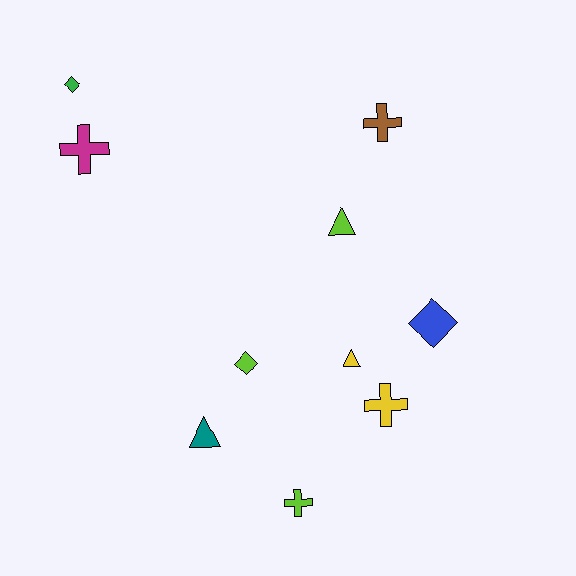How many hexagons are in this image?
There are no hexagons.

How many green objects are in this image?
There is 1 green object.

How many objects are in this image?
There are 10 objects.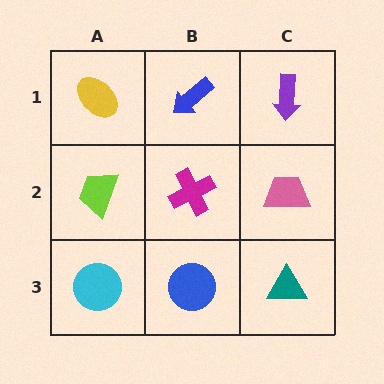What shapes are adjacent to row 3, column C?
A pink trapezoid (row 2, column C), a blue circle (row 3, column B).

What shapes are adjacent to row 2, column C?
A purple arrow (row 1, column C), a teal triangle (row 3, column C), a magenta cross (row 2, column B).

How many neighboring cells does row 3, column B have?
3.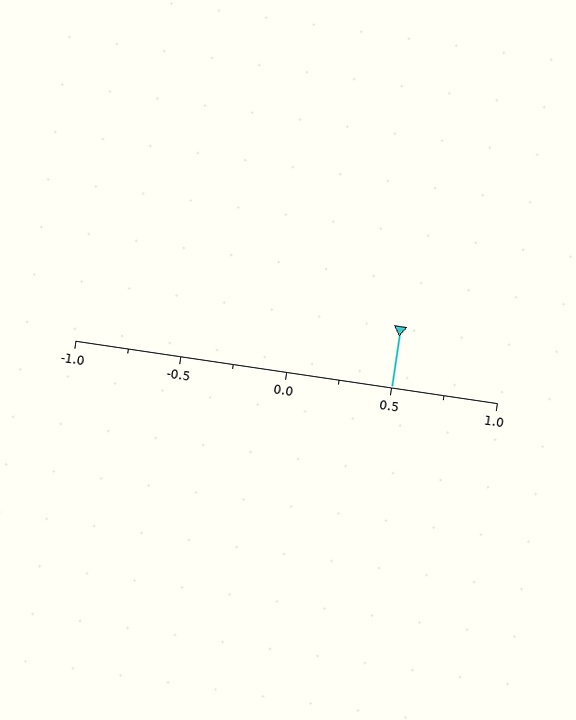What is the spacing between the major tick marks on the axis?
The major ticks are spaced 0.5 apart.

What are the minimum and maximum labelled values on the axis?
The axis runs from -1.0 to 1.0.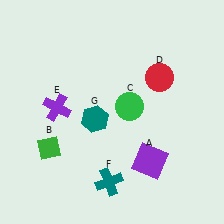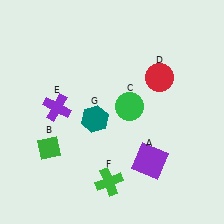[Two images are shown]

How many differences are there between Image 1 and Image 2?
There is 1 difference between the two images.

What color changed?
The cross (F) changed from teal in Image 1 to green in Image 2.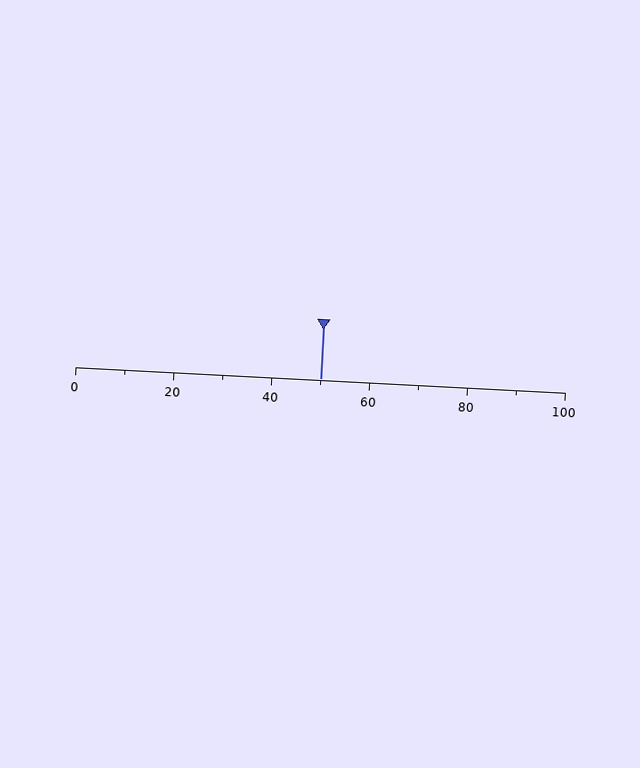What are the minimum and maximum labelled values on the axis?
The axis runs from 0 to 100.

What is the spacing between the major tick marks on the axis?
The major ticks are spaced 20 apart.